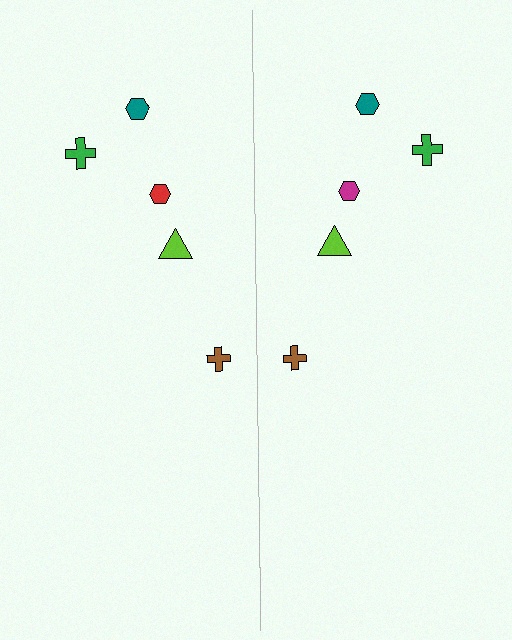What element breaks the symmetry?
The magenta hexagon on the right side breaks the symmetry — its mirror counterpart is red.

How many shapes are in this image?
There are 10 shapes in this image.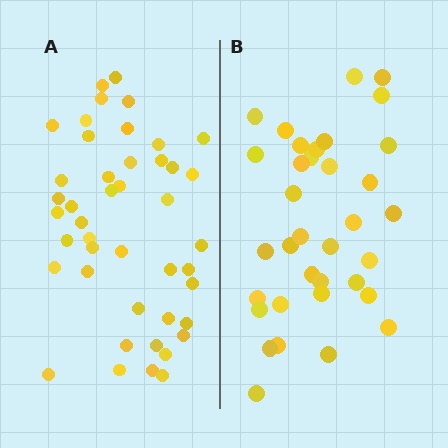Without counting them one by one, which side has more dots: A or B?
Region A (the left region) has more dots.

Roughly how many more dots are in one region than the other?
Region A has roughly 8 or so more dots than region B.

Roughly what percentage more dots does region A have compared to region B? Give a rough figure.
About 25% more.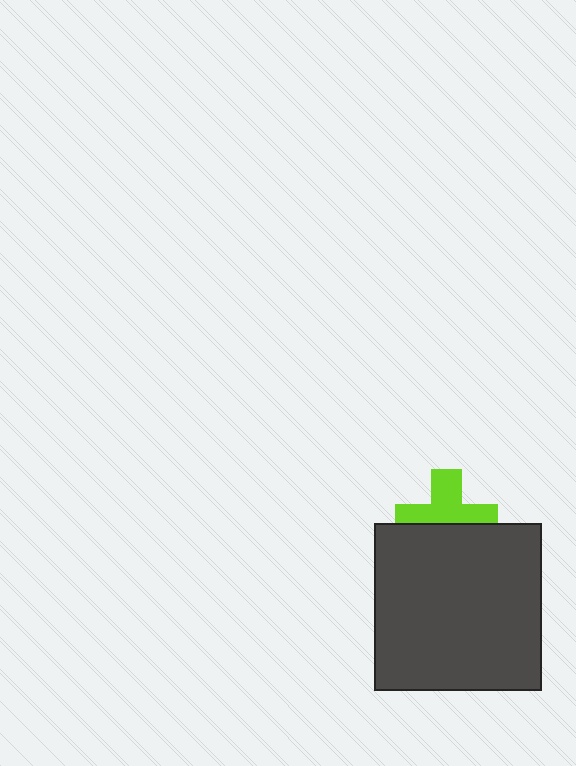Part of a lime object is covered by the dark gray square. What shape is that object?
It is a cross.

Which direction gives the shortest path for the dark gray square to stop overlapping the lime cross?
Moving down gives the shortest separation.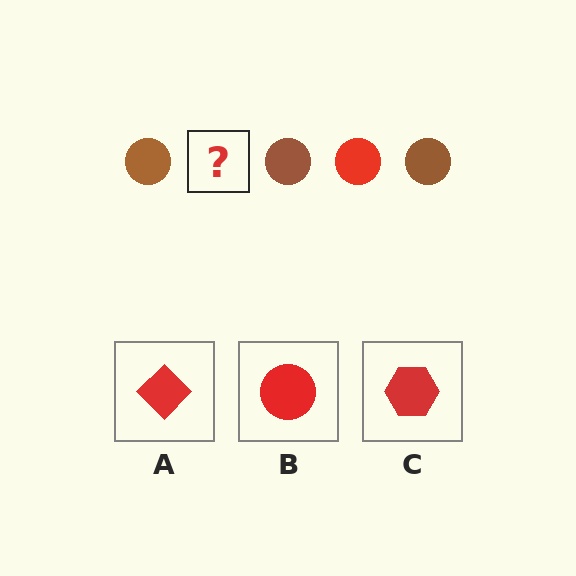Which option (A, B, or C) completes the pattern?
B.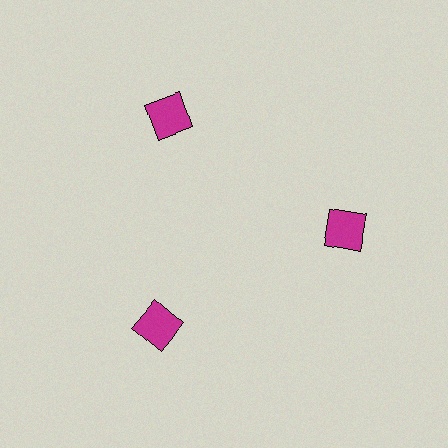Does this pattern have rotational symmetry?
Yes, this pattern has 3-fold rotational symmetry. It looks the same after rotating 120 degrees around the center.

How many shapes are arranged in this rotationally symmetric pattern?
There are 3 shapes, arranged in 3 groups of 1.